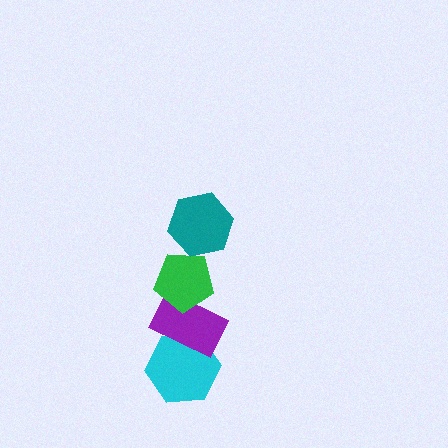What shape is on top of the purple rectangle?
The green pentagon is on top of the purple rectangle.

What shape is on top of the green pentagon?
The teal hexagon is on top of the green pentagon.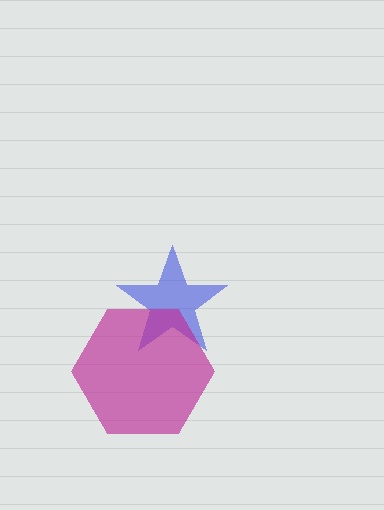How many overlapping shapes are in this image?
There are 2 overlapping shapes in the image.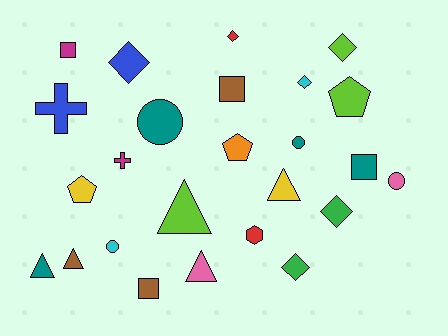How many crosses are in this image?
There are 2 crosses.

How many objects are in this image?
There are 25 objects.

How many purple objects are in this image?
There are no purple objects.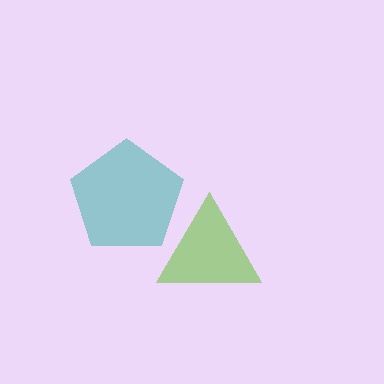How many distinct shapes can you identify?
There are 2 distinct shapes: a lime triangle, a teal pentagon.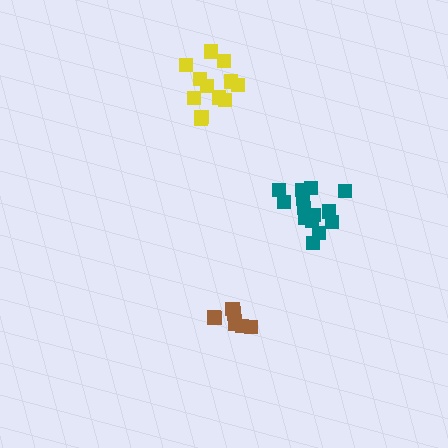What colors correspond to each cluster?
The clusters are colored: yellow, brown, teal.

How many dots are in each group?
Group 1: 12 dots, Group 2: 8 dots, Group 3: 14 dots (34 total).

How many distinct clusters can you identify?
There are 3 distinct clusters.